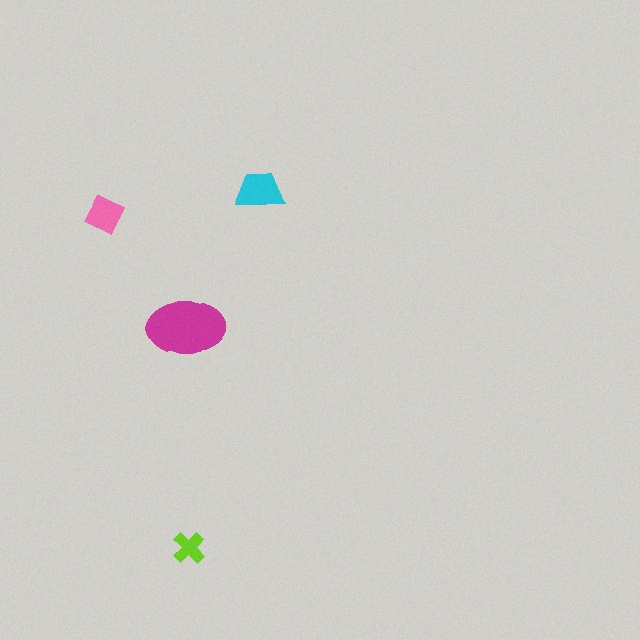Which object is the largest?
The magenta ellipse.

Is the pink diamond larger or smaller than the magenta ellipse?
Smaller.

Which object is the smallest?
The lime cross.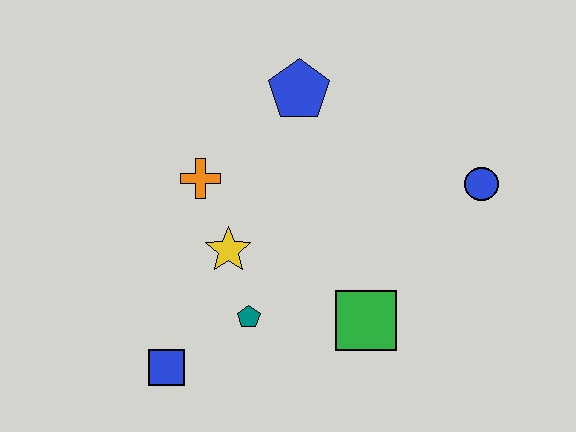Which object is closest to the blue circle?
The green square is closest to the blue circle.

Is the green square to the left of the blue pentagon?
No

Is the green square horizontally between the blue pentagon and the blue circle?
Yes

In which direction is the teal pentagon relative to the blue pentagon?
The teal pentagon is below the blue pentagon.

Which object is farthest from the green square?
The blue pentagon is farthest from the green square.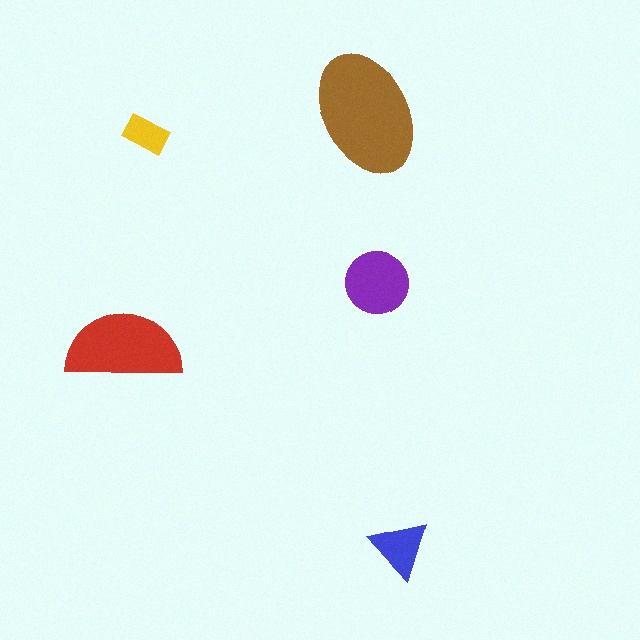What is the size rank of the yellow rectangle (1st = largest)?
5th.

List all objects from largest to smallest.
The brown ellipse, the red semicircle, the purple circle, the blue triangle, the yellow rectangle.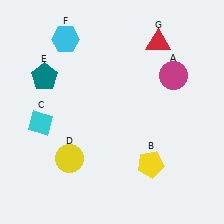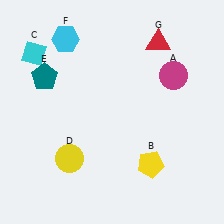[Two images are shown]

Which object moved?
The cyan diamond (C) moved up.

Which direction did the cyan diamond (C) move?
The cyan diamond (C) moved up.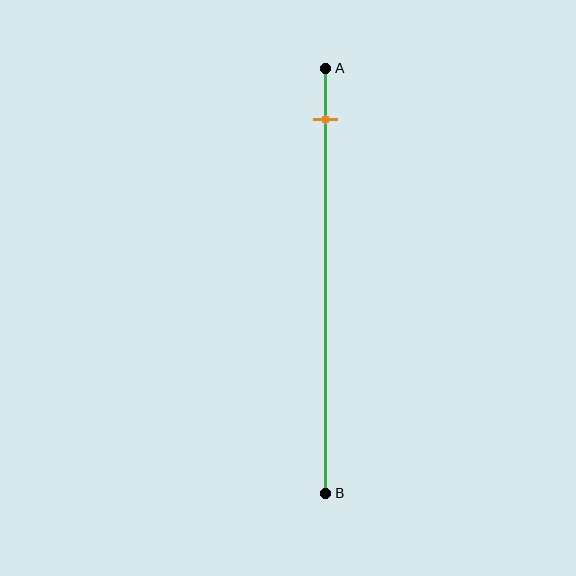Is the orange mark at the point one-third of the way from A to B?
No, the mark is at about 10% from A, not at the 33% one-third point.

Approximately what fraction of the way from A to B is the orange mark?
The orange mark is approximately 10% of the way from A to B.